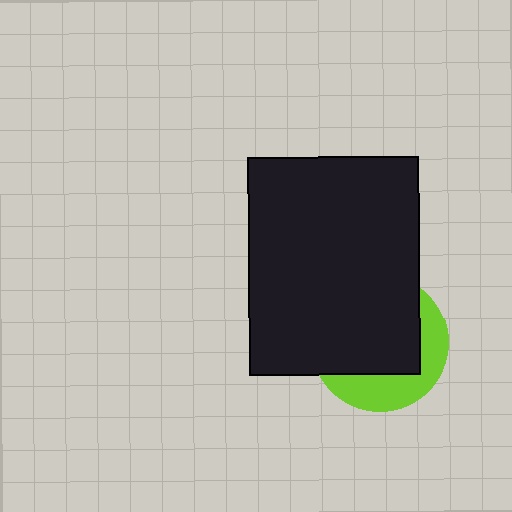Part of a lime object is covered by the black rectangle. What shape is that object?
It is a circle.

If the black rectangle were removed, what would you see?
You would see the complete lime circle.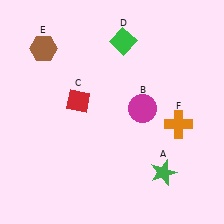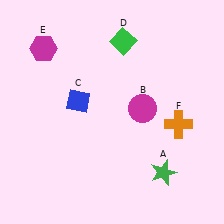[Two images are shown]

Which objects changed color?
C changed from red to blue. E changed from brown to magenta.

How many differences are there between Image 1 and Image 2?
There are 2 differences between the two images.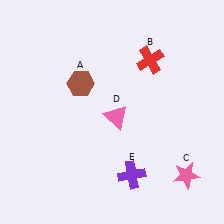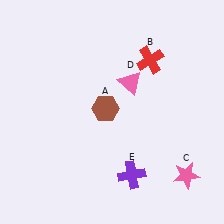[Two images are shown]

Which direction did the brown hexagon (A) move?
The brown hexagon (A) moved down.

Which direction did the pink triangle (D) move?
The pink triangle (D) moved up.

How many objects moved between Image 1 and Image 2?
2 objects moved between the two images.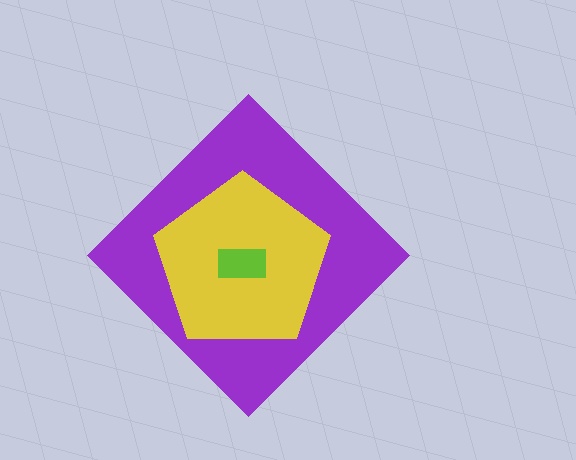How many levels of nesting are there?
3.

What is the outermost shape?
The purple diamond.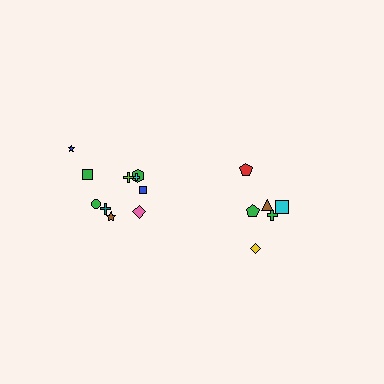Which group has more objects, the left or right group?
The left group.